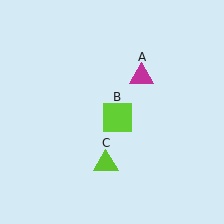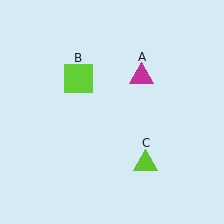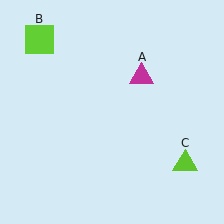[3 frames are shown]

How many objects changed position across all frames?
2 objects changed position: lime square (object B), lime triangle (object C).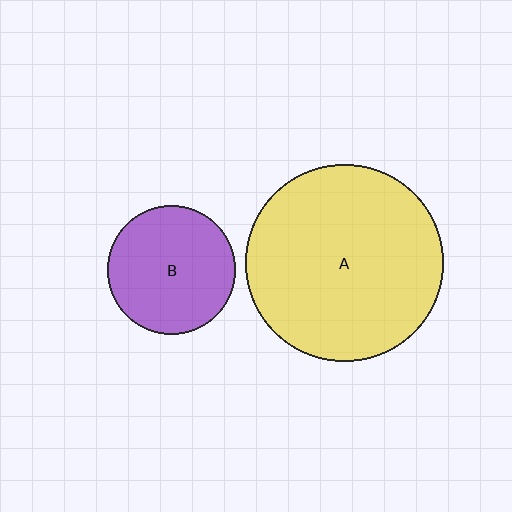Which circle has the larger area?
Circle A (yellow).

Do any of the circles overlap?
No, none of the circles overlap.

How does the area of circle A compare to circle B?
Approximately 2.4 times.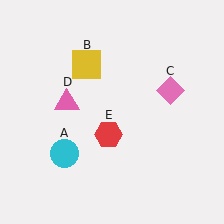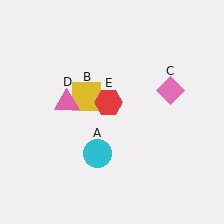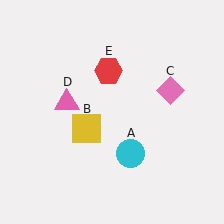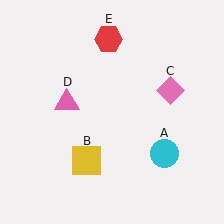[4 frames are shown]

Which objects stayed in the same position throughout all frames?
Pink diamond (object C) and pink triangle (object D) remained stationary.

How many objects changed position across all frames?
3 objects changed position: cyan circle (object A), yellow square (object B), red hexagon (object E).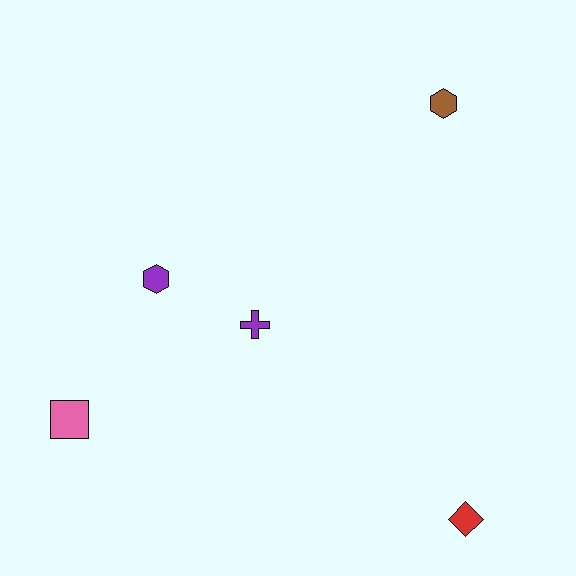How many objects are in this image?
There are 5 objects.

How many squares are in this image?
There is 1 square.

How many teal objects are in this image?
There are no teal objects.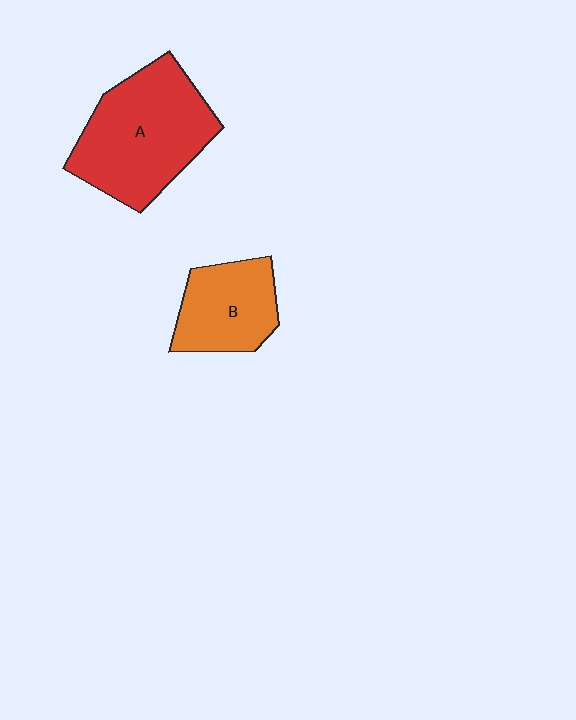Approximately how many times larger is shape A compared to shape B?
Approximately 1.7 times.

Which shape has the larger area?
Shape A (red).